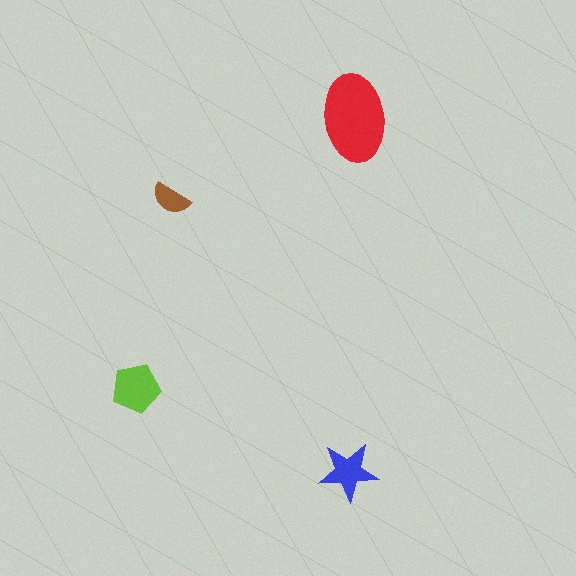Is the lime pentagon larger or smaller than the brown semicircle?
Larger.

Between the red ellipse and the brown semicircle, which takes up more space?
The red ellipse.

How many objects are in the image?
There are 4 objects in the image.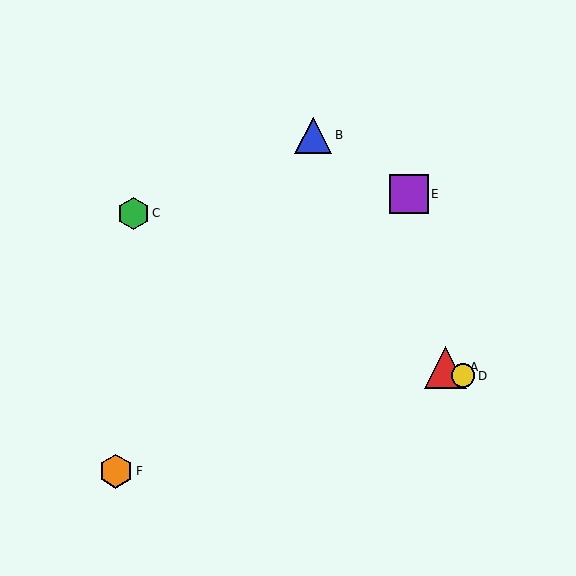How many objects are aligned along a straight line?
3 objects (A, C, D) are aligned along a straight line.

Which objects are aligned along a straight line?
Objects A, C, D are aligned along a straight line.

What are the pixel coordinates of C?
Object C is at (133, 213).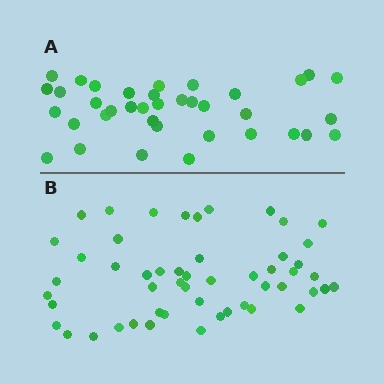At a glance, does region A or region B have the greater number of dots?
Region B (the bottom region) has more dots.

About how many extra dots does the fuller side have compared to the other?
Region B has approximately 15 more dots than region A.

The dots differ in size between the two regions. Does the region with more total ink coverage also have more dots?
No. Region A has more total ink coverage because its dots are larger, but region B actually contains more individual dots. Total area can be misleading — the number of items is what matters here.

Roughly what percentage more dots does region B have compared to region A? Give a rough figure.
About 40% more.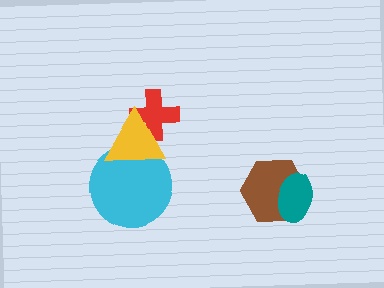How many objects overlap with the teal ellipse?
1 object overlaps with the teal ellipse.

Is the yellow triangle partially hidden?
No, no other shape covers it.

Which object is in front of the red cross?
The yellow triangle is in front of the red cross.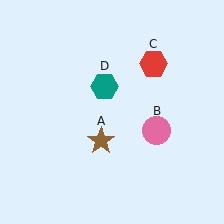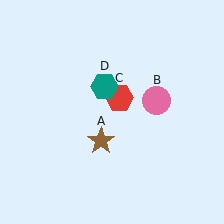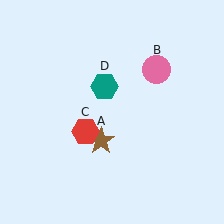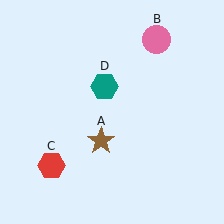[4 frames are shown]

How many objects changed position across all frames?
2 objects changed position: pink circle (object B), red hexagon (object C).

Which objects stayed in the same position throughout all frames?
Brown star (object A) and teal hexagon (object D) remained stationary.